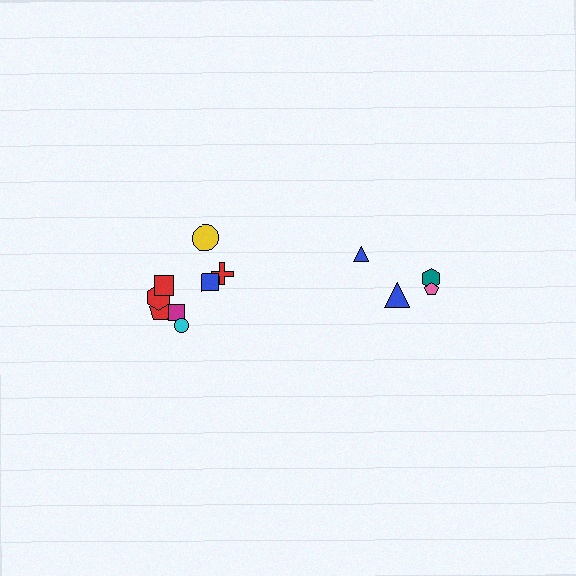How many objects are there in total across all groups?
There are 12 objects.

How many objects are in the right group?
There are 4 objects.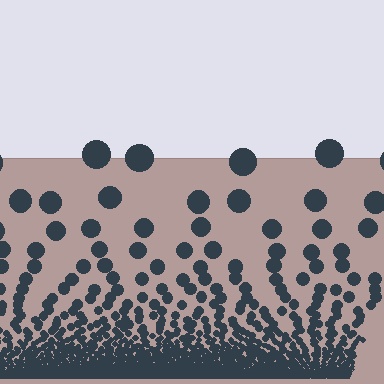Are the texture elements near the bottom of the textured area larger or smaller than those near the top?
Smaller. The gradient is inverted — elements near the bottom are smaller and denser.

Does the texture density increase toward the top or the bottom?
Density increases toward the bottom.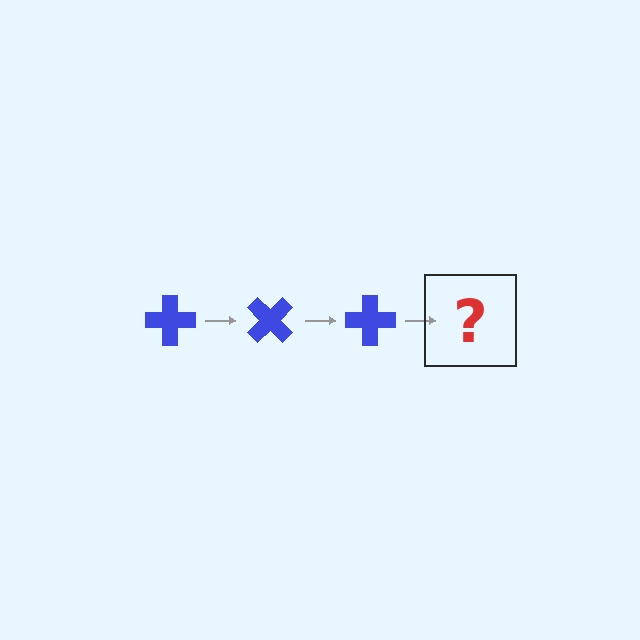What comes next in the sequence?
The next element should be a blue cross rotated 135 degrees.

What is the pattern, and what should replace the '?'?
The pattern is that the cross rotates 45 degrees each step. The '?' should be a blue cross rotated 135 degrees.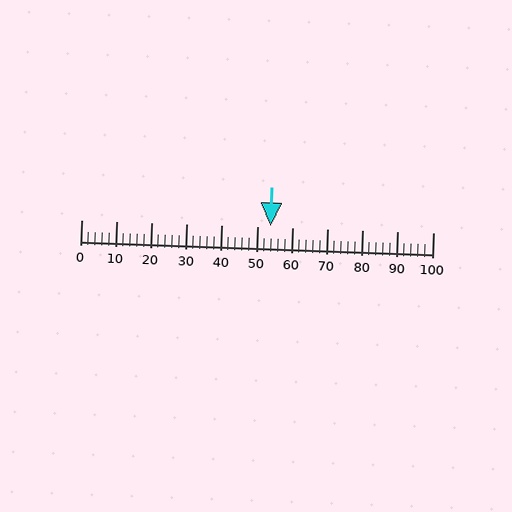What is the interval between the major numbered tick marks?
The major tick marks are spaced 10 units apart.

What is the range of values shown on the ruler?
The ruler shows values from 0 to 100.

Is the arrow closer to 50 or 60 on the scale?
The arrow is closer to 50.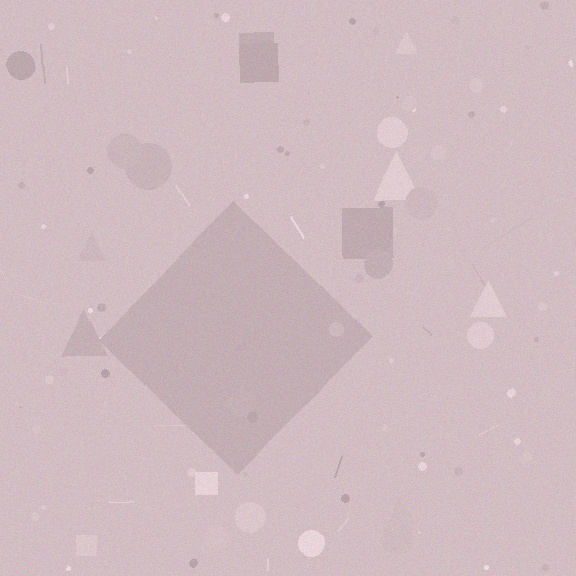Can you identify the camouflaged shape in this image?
The camouflaged shape is a diamond.